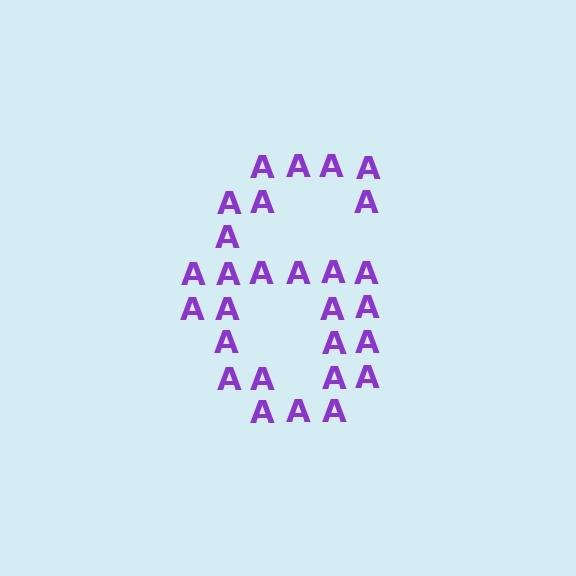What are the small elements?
The small elements are letter A's.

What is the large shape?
The large shape is the digit 6.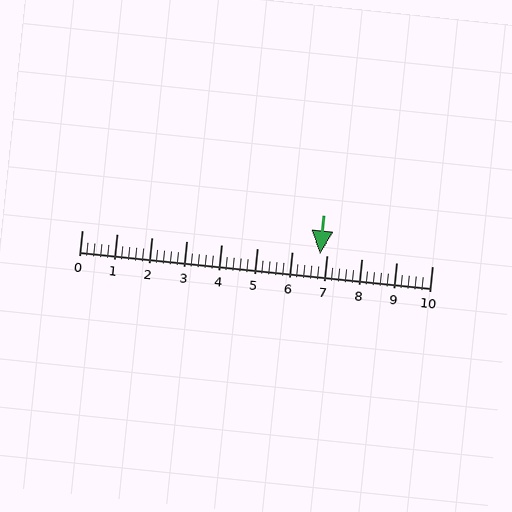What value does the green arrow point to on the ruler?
The green arrow points to approximately 6.8.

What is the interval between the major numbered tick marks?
The major tick marks are spaced 1 units apart.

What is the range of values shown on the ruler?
The ruler shows values from 0 to 10.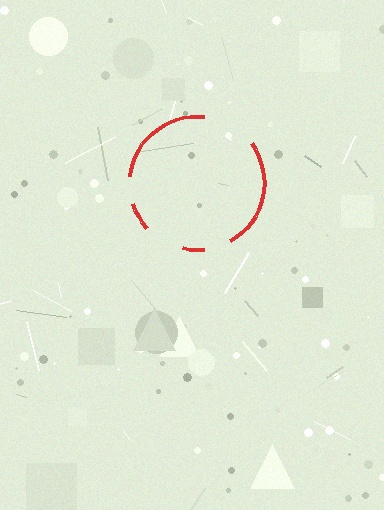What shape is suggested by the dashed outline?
The dashed outline suggests a circle.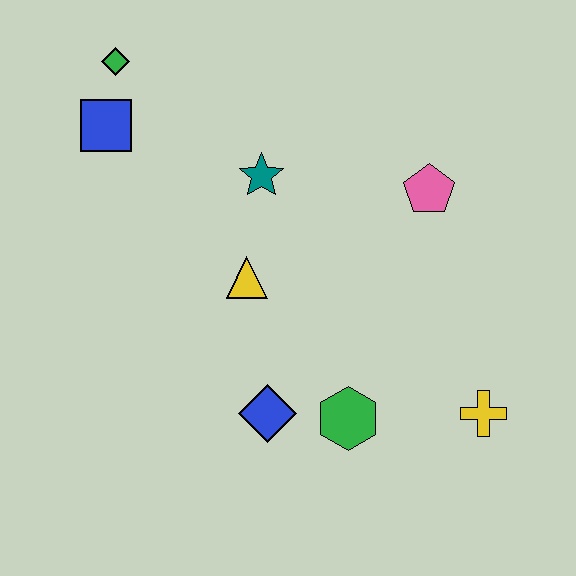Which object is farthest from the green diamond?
The yellow cross is farthest from the green diamond.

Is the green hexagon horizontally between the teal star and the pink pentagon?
Yes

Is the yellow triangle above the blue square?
No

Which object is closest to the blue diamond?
The green hexagon is closest to the blue diamond.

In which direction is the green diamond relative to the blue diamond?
The green diamond is above the blue diamond.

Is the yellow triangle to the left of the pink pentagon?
Yes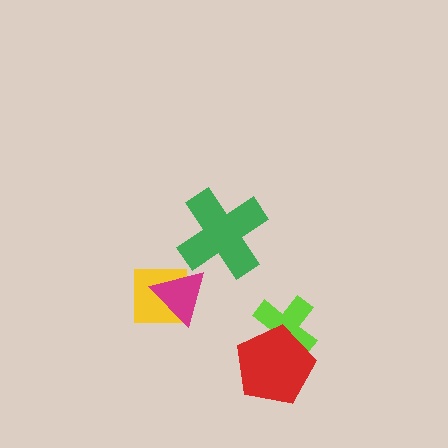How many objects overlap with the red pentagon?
1 object overlaps with the red pentagon.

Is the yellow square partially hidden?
Yes, it is partially covered by another shape.